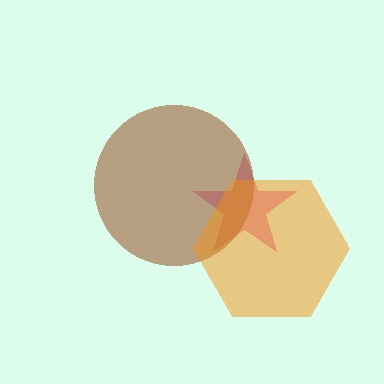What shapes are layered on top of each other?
The layered shapes are: a magenta star, a brown circle, an orange hexagon.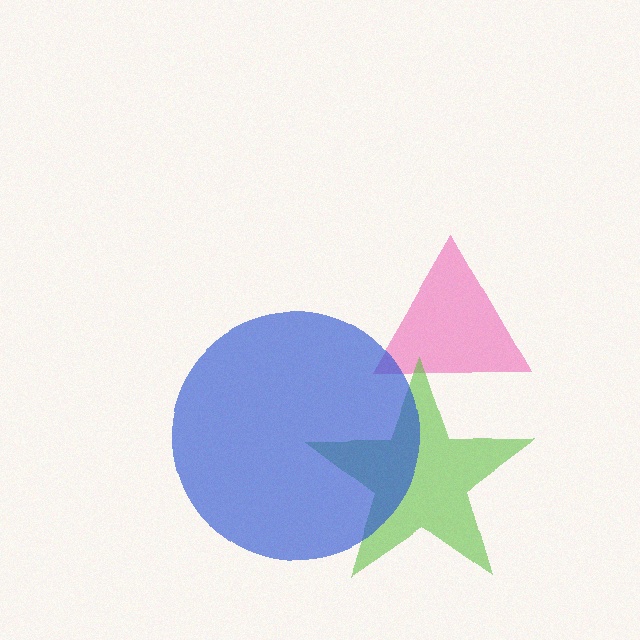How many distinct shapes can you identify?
There are 3 distinct shapes: a pink triangle, a lime star, a blue circle.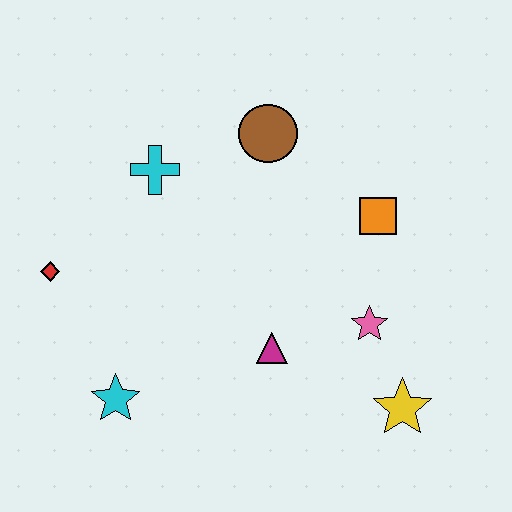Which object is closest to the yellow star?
The pink star is closest to the yellow star.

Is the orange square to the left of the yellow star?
Yes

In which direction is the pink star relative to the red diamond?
The pink star is to the right of the red diamond.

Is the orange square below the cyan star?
No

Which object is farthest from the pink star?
The red diamond is farthest from the pink star.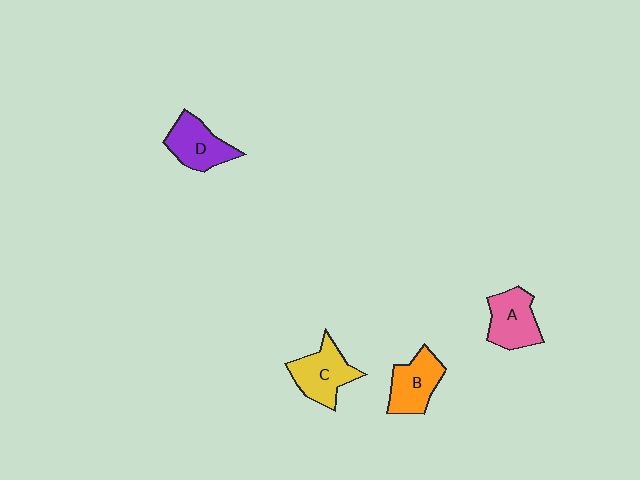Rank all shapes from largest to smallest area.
From largest to smallest: C (yellow), B (orange), A (pink), D (purple).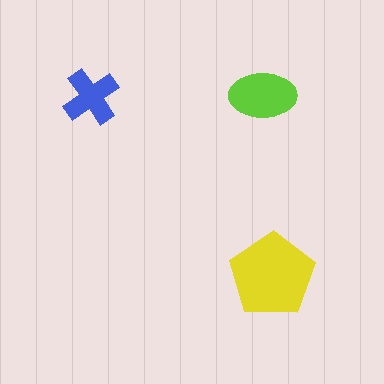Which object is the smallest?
The blue cross.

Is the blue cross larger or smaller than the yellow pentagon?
Smaller.